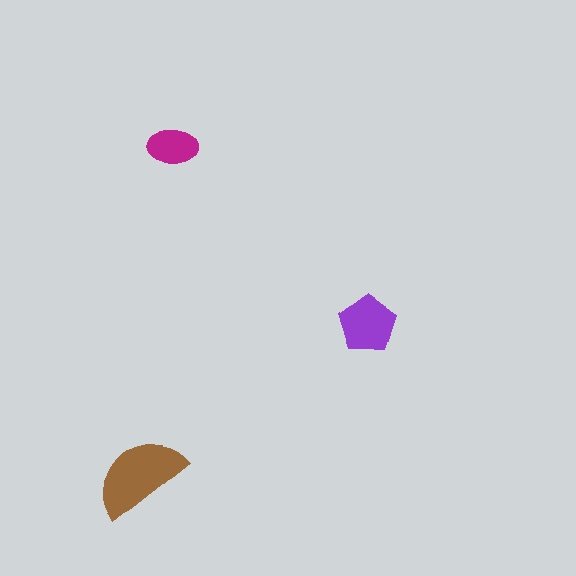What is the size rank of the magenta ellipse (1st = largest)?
3rd.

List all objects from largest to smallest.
The brown semicircle, the purple pentagon, the magenta ellipse.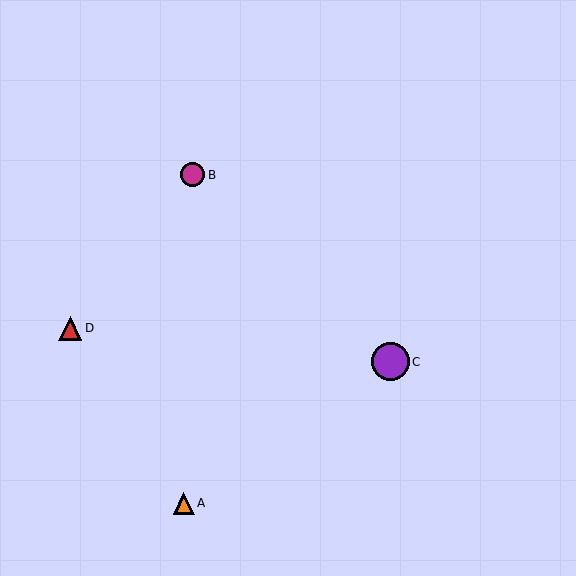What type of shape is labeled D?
Shape D is a red triangle.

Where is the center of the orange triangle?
The center of the orange triangle is at (184, 503).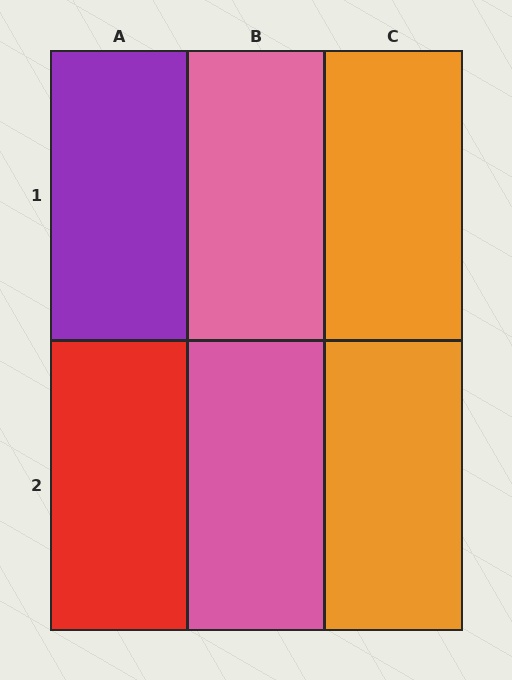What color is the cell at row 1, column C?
Orange.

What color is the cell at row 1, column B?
Pink.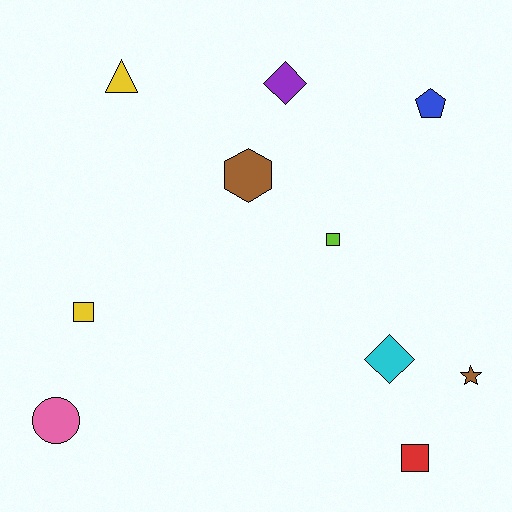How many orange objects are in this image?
There are no orange objects.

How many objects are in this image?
There are 10 objects.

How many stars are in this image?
There is 1 star.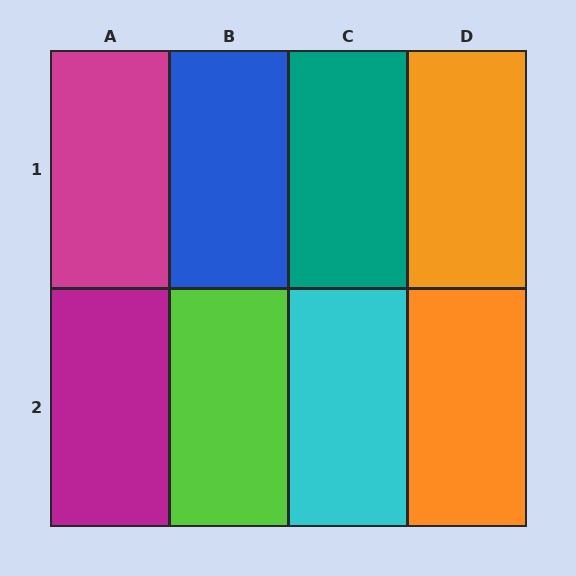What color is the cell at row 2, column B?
Lime.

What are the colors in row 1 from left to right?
Magenta, blue, teal, orange.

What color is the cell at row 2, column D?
Orange.